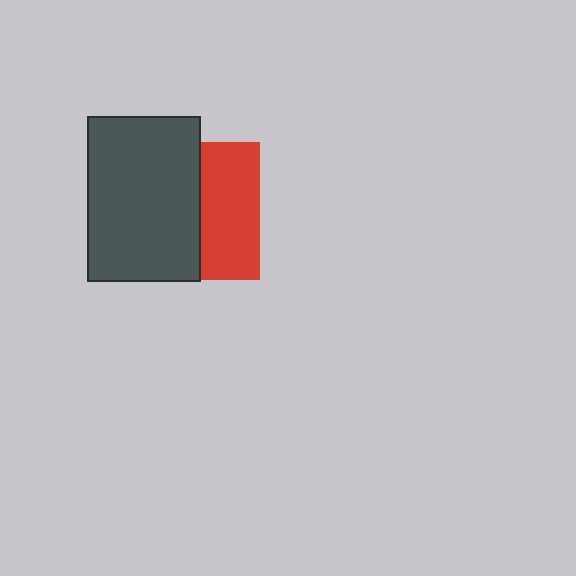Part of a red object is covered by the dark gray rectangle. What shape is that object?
It is a square.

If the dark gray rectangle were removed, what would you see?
You would see the complete red square.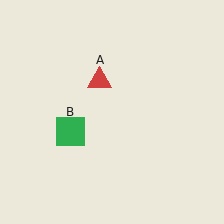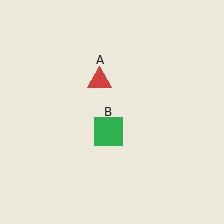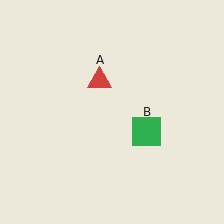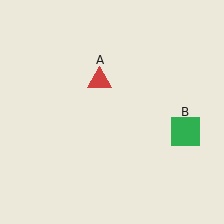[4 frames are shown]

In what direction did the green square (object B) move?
The green square (object B) moved right.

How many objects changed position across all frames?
1 object changed position: green square (object B).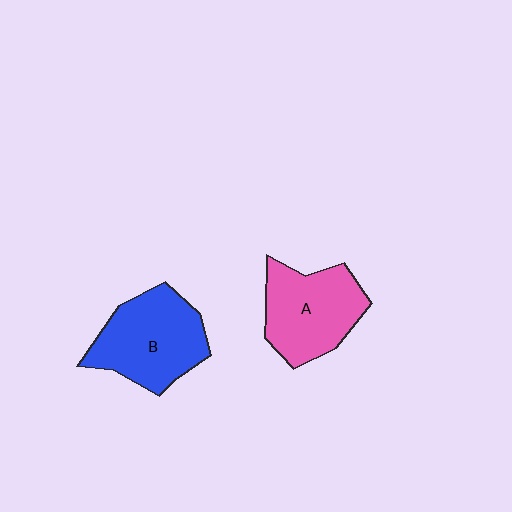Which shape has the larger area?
Shape B (blue).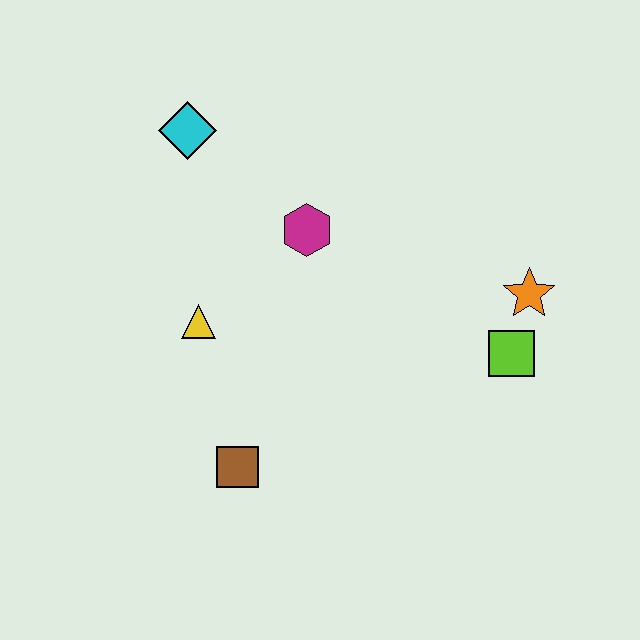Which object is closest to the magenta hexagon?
The yellow triangle is closest to the magenta hexagon.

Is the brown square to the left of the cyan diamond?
No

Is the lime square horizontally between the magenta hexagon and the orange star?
Yes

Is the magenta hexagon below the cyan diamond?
Yes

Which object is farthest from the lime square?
The cyan diamond is farthest from the lime square.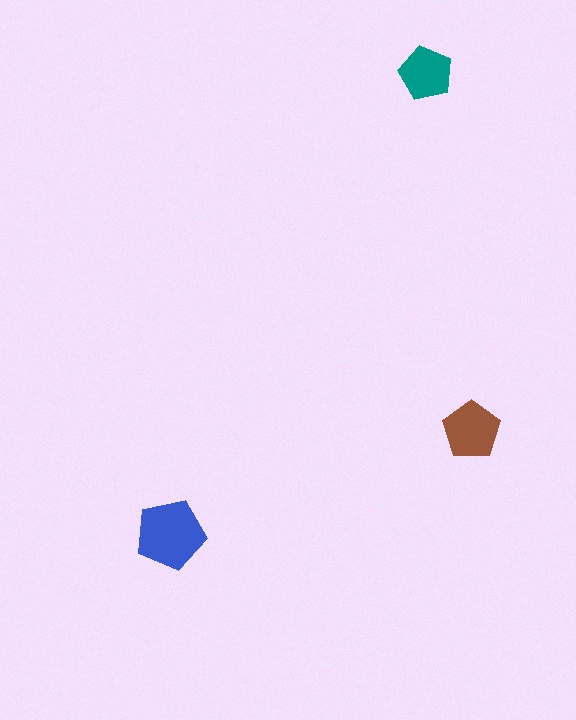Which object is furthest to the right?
The brown pentagon is rightmost.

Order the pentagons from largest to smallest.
the blue one, the brown one, the teal one.